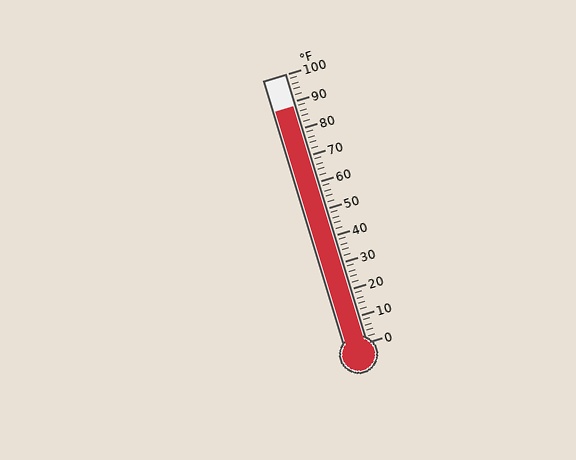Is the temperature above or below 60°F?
The temperature is above 60°F.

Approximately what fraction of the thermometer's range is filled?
The thermometer is filled to approximately 90% of its range.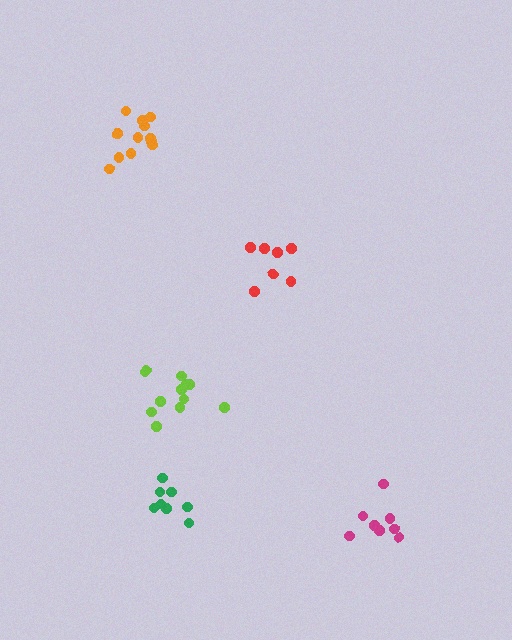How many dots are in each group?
Group 1: 8 dots, Group 2: 12 dots, Group 3: 12 dots, Group 4: 8 dots, Group 5: 7 dots (47 total).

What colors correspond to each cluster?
The clusters are colored: green, lime, orange, magenta, red.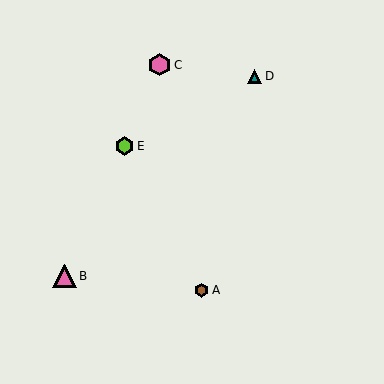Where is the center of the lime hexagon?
The center of the lime hexagon is at (124, 146).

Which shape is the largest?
The pink triangle (labeled B) is the largest.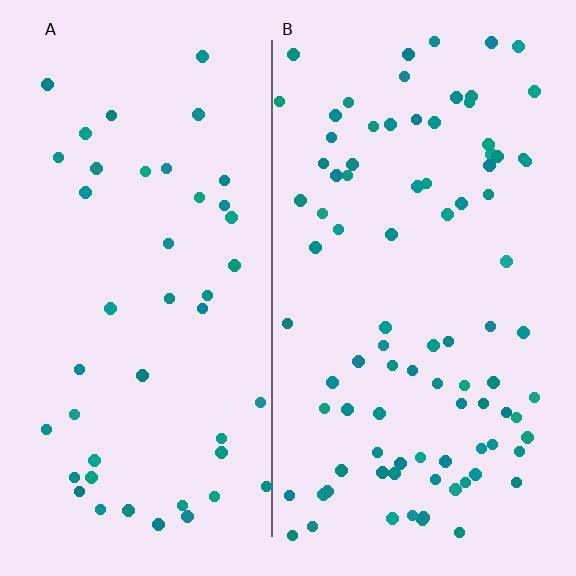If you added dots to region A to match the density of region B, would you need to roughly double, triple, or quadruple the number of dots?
Approximately double.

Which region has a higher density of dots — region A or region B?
B (the right).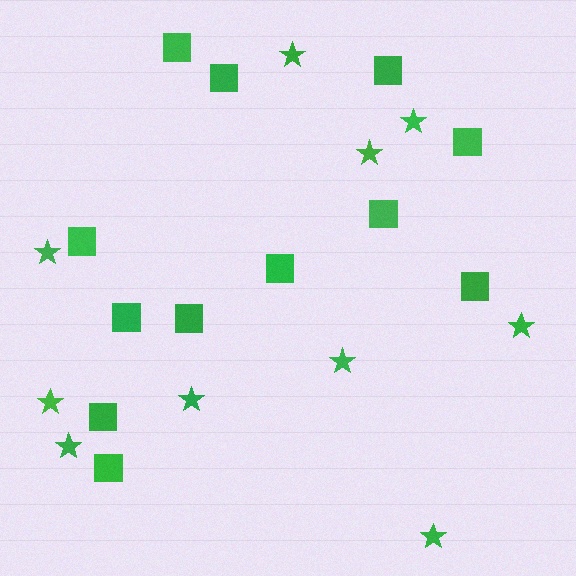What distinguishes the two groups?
There are 2 groups: one group of stars (10) and one group of squares (12).